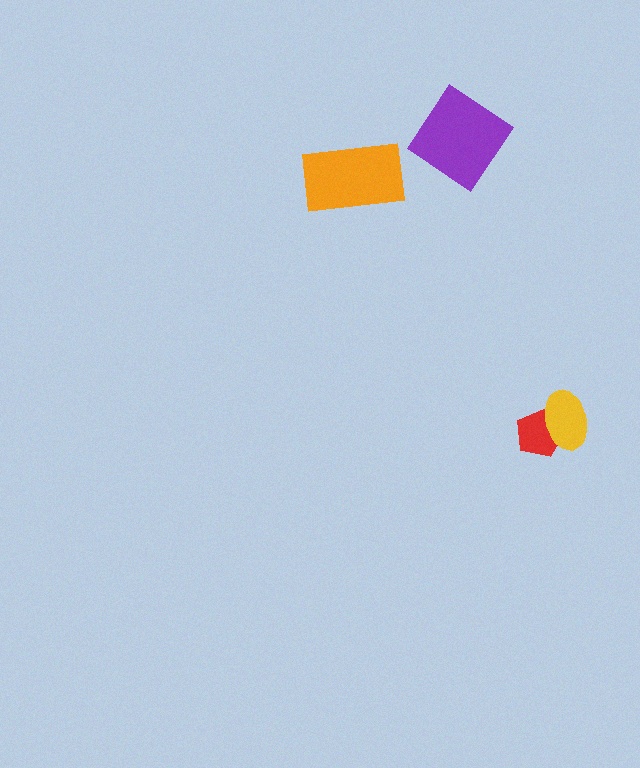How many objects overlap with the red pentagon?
1 object overlaps with the red pentagon.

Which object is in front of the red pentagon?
The yellow ellipse is in front of the red pentagon.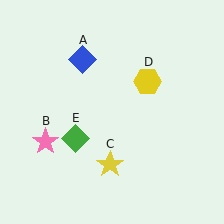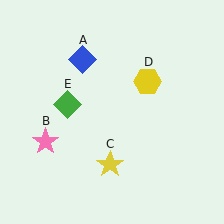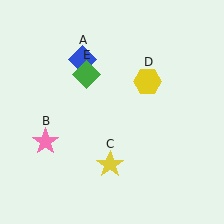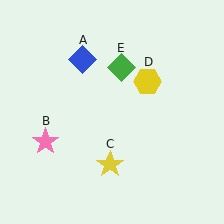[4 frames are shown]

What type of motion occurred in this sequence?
The green diamond (object E) rotated clockwise around the center of the scene.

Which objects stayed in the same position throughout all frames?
Blue diamond (object A) and pink star (object B) and yellow star (object C) and yellow hexagon (object D) remained stationary.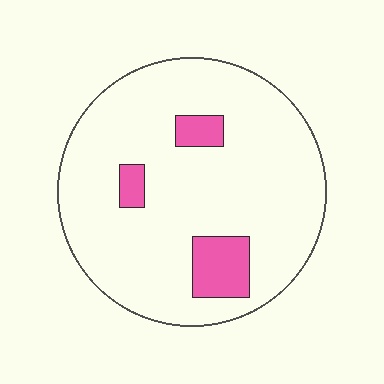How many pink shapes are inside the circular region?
3.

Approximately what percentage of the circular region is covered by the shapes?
Approximately 10%.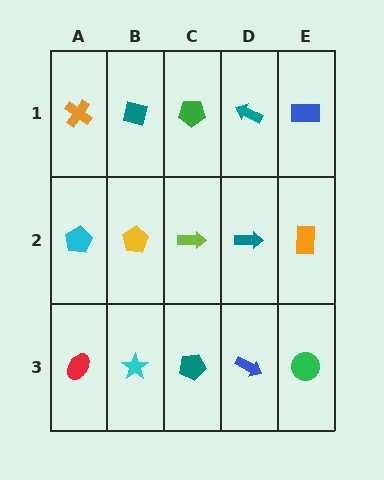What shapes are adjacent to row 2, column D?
A teal arrow (row 1, column D), a blue arrow (row 3, column D), a lime arrow (row 2, column C), an orange rectangle (row 2, column E).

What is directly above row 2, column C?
A green pentagon.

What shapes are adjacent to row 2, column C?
A green pentagon (row 1, column C), a teal pentagon (row 3, column C), a yellow pentagon (row 2, column B), a teal arrow (row 2, column D).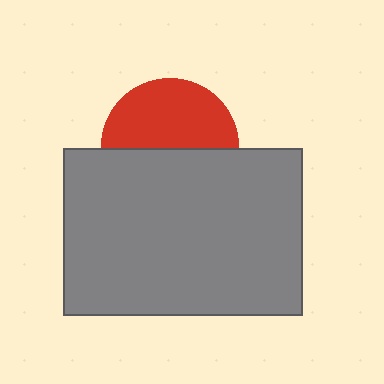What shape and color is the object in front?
The object in front is a gray rectangle.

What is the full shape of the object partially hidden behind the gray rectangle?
The partially hidden object is a red circle.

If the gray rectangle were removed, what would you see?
You would see the complete red circle.